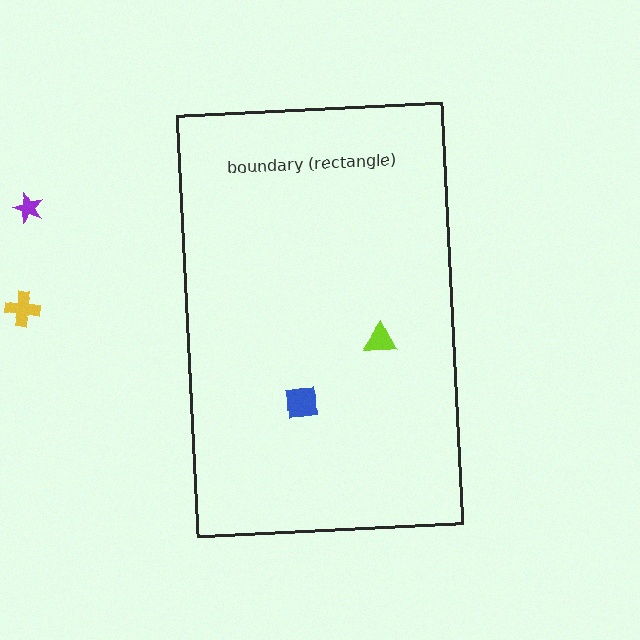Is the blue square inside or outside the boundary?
Inside.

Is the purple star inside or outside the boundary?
Outside.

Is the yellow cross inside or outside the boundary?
Outside.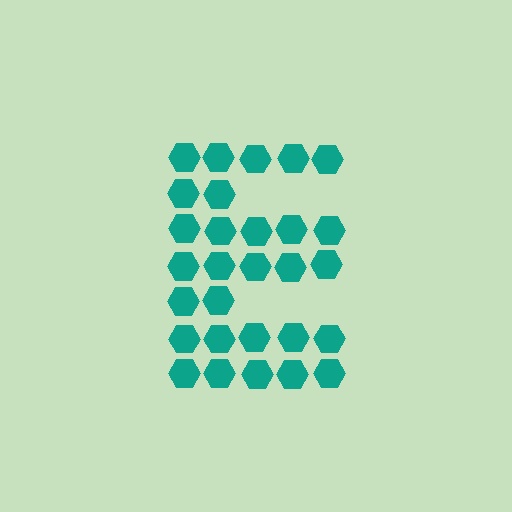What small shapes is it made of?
It is made of small hexagons.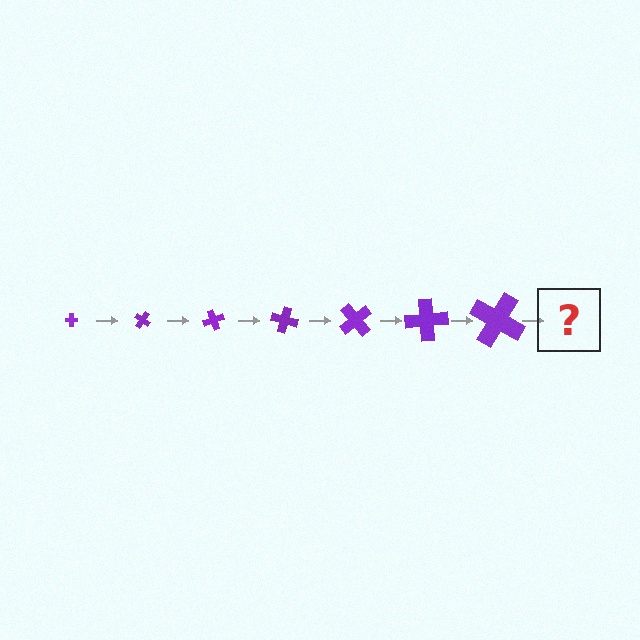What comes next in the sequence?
The next element should be a cross, larger than the previous one and rotated 245 degrees from the start.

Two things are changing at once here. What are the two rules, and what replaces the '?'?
The two rules are that the cross grows larger each step and it rotates 35 degrees each step. The '?' should be a cross, larger than the previous one and rotated 245 degrees from the start.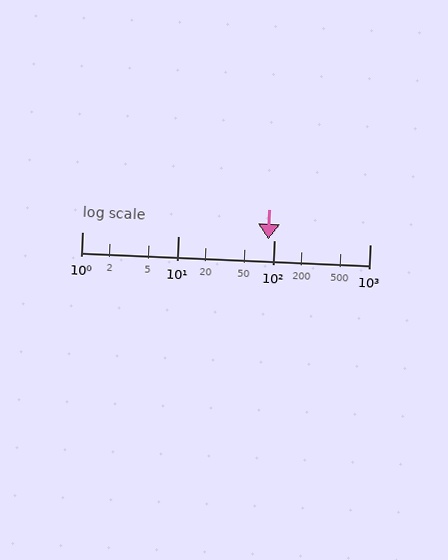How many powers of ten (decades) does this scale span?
The scale spans 3 decades, from 1 to 1000.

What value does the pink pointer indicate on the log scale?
The pointer indicates approximately 88.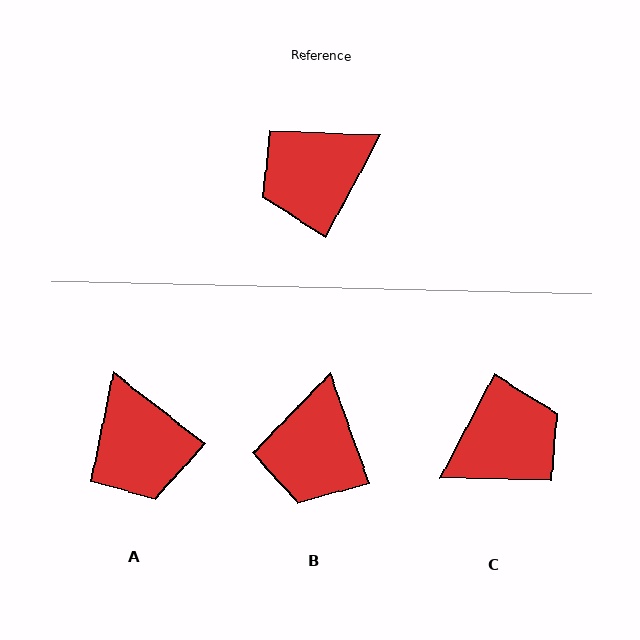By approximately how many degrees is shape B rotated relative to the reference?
Approximately 48 degrees counter-clockwise.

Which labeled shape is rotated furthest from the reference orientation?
C, about 179 degrees away.